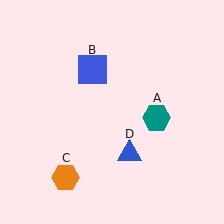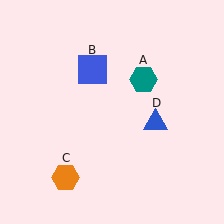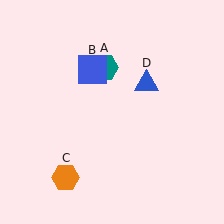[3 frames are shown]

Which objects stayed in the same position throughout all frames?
Blue square (object B) and orange hexagon (object C) remained stationary.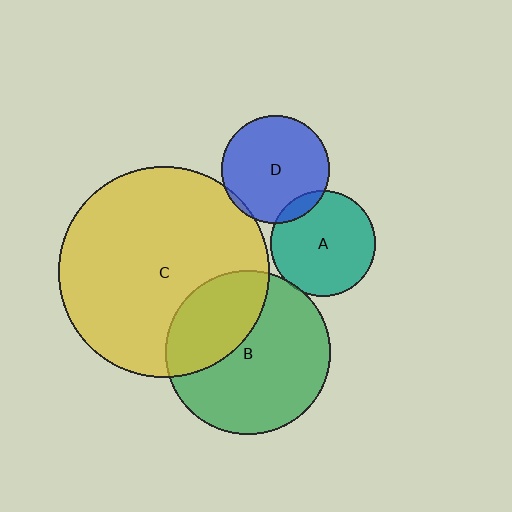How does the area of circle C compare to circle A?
Approximately 4.0 times.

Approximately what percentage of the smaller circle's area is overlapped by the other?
Approximately 35%.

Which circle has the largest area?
Circle C (yellow).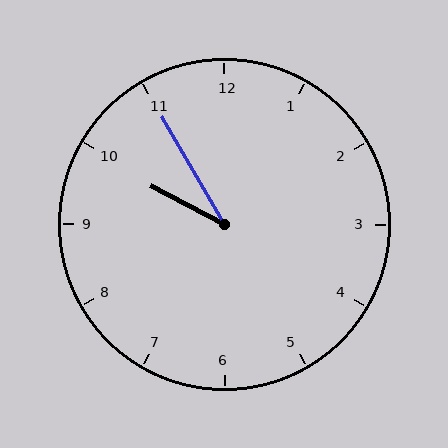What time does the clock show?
9:55.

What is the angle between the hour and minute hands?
Approximately 32 degrees.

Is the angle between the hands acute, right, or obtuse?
It is acute.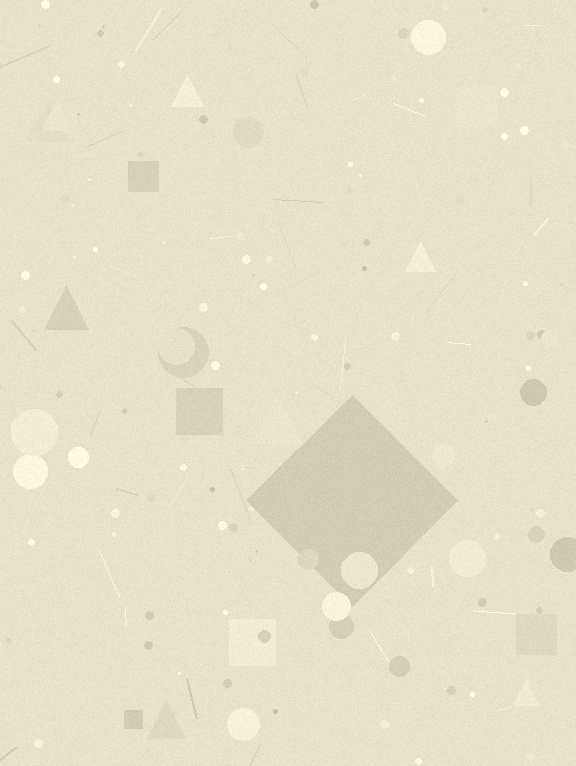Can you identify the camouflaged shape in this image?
The camouflaged shape is a diamond.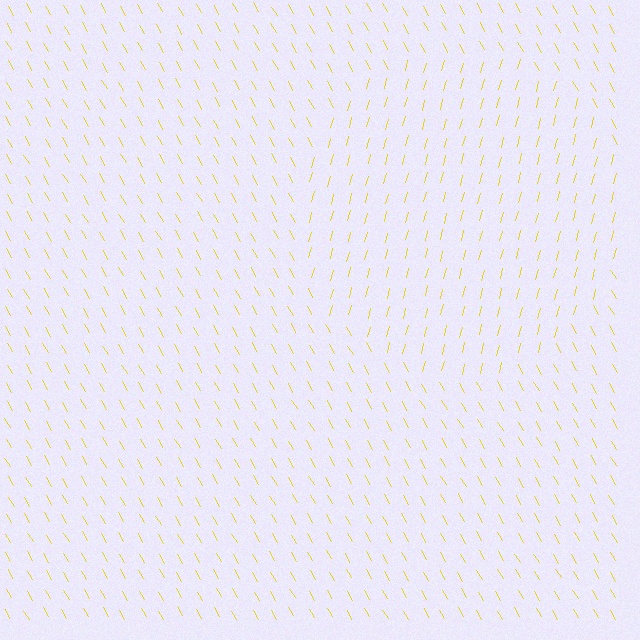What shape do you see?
I see a circle.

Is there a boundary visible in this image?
Yes, there is a texture boundary formed by a change in line orientation.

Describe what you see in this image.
The image is filled with small yellow line segments. A circle region in the image has lines oriented differently from the surrounding lines, creating a visible texture boundary.